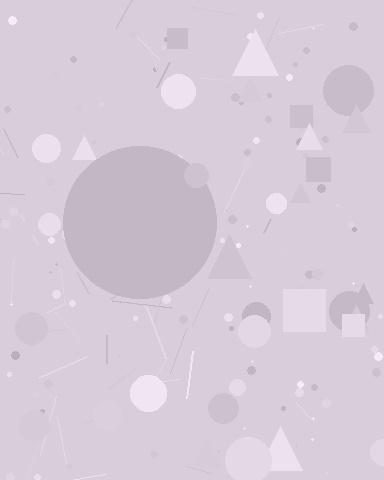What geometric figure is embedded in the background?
A circle is embedded in the background.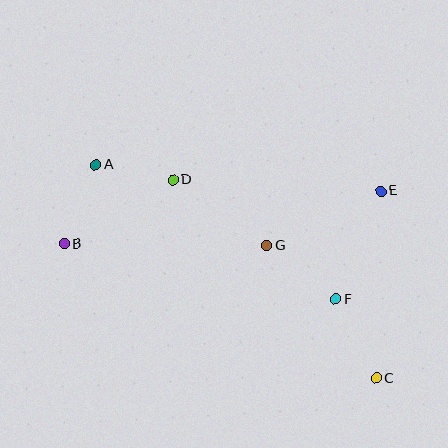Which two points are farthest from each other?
Points A and C are farthest from each other.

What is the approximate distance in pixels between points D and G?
The distance between D and G is approximately 115 pixels.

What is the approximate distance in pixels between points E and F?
The distance between E and F is approximately 117 pixels.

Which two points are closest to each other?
Points A and D are closest to each other.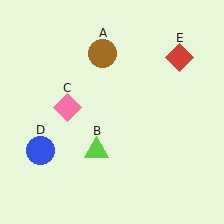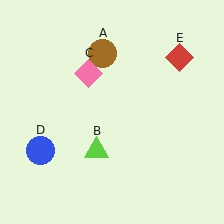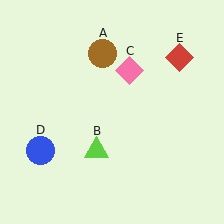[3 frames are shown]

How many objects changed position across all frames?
1 object changed position: pink diamond (object C).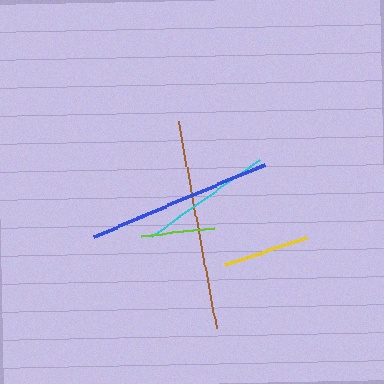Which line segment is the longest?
The brown line is the longest at approximately 210 pixels.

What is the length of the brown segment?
The brown segment is approximately 210 pixels long.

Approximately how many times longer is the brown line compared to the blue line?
The brown line is approximately 1.1 times the length of the blue line.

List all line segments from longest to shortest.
From longest to shortest: brown, blue, cyan, yellow, lime.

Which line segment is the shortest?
The lime line is the shortest at approximately 73 pixels.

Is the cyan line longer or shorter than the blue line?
The blue line is longer than the cyan line.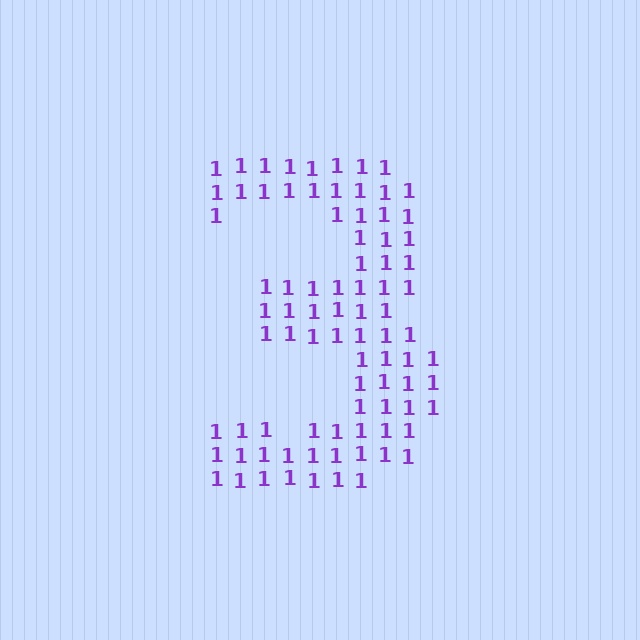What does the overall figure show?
The overall figure shows the digit 3.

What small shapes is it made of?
It is made of small digit 1's.